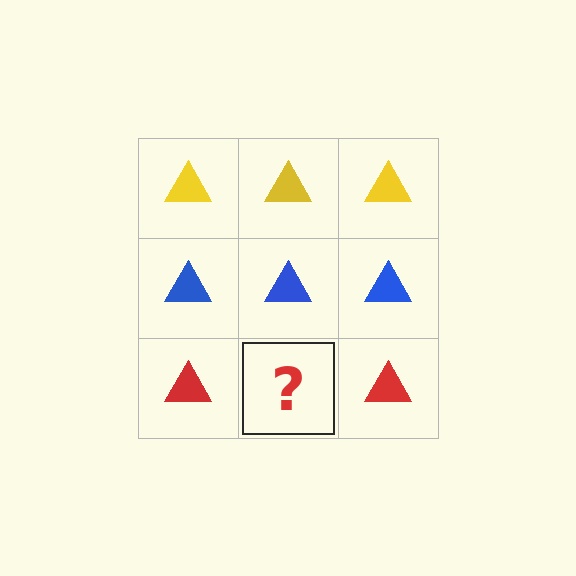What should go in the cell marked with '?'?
The missing cell should contain a red triangle.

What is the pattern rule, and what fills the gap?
The rule is that each row has a consistent color. The gap should be filled with a red triangle.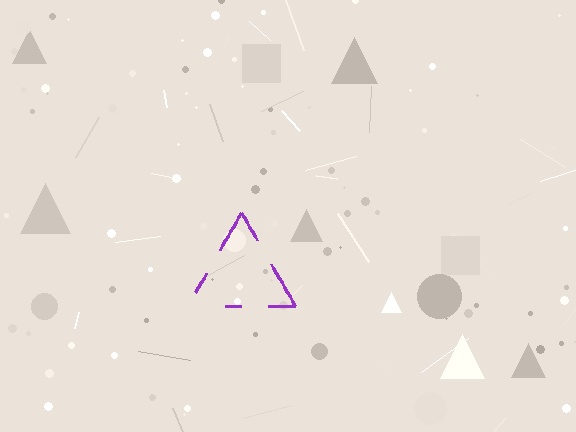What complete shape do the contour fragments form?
The contour fragments form a triangle.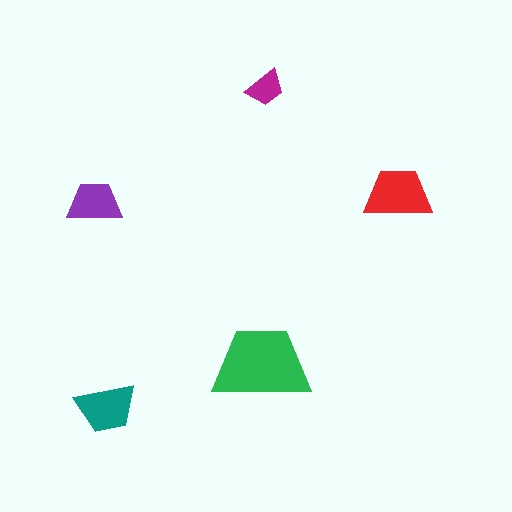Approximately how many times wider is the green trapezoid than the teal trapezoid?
About 1.5 times wider.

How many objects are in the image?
There are 5 objects in the image.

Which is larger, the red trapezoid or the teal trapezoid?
The red one.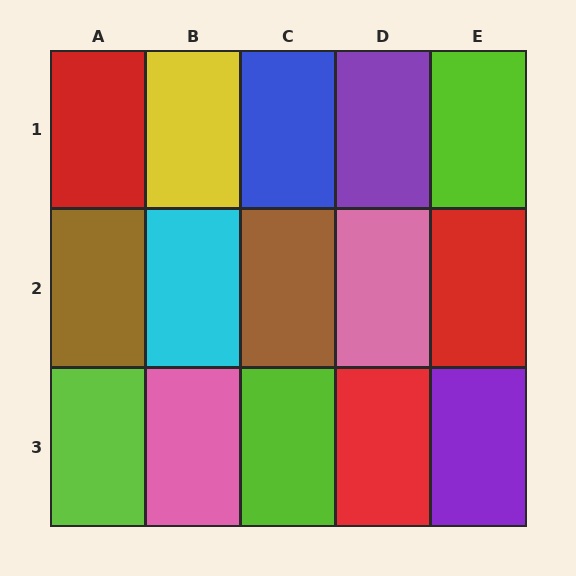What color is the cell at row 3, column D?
Red.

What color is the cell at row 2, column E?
Red.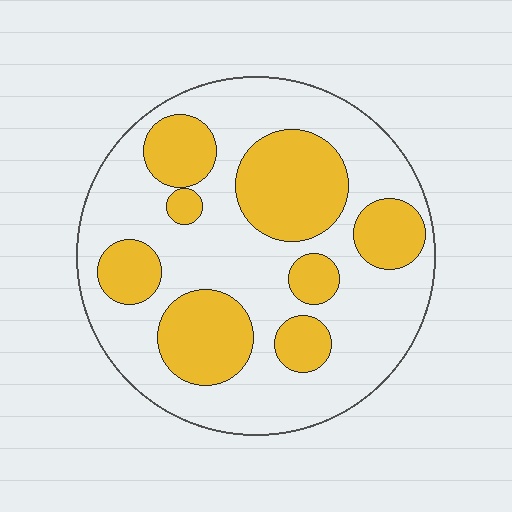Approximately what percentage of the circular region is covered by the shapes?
Approximately 35%.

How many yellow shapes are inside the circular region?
8.